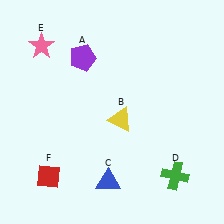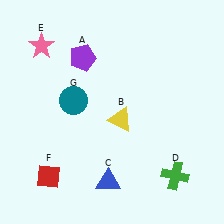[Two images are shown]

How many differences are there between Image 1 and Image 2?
There is 1 difference between the two images.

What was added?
A teal circle (G) was added in Image 2.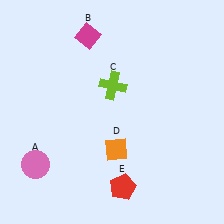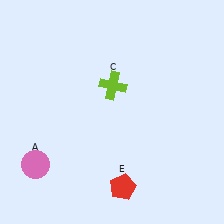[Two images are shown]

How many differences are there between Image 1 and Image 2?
There are 2 differences between the two images.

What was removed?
The magenta diamond (B), the orange diamond (D) were removed in Image 2.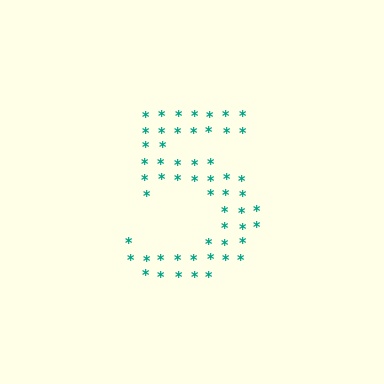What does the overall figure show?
The overall figure shows the digit 5.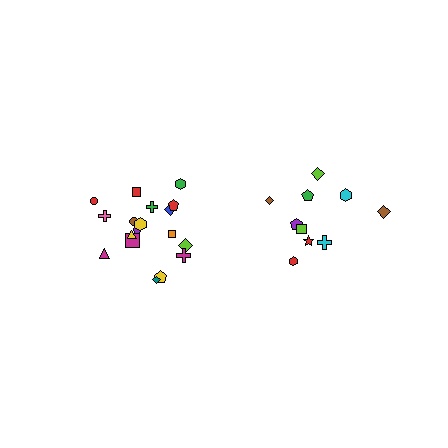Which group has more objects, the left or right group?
The left group.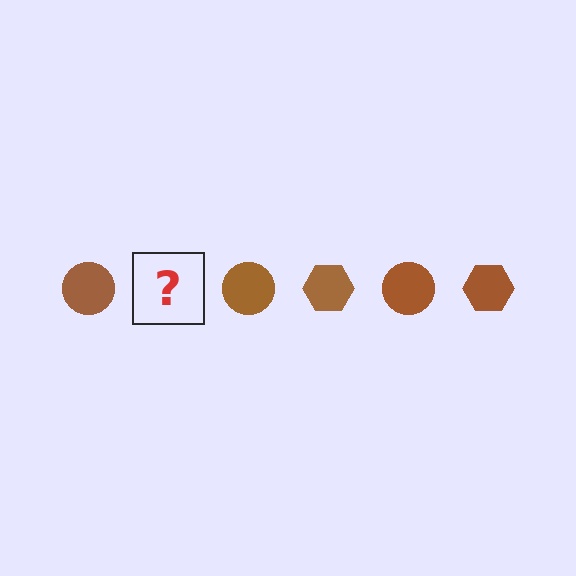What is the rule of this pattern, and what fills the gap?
The rule is that the pattern cycles through circle, hexagon shapes in brown. The gap should be filled with a brown hexagon.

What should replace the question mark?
The question mark should be replaced with a brown hexagon.